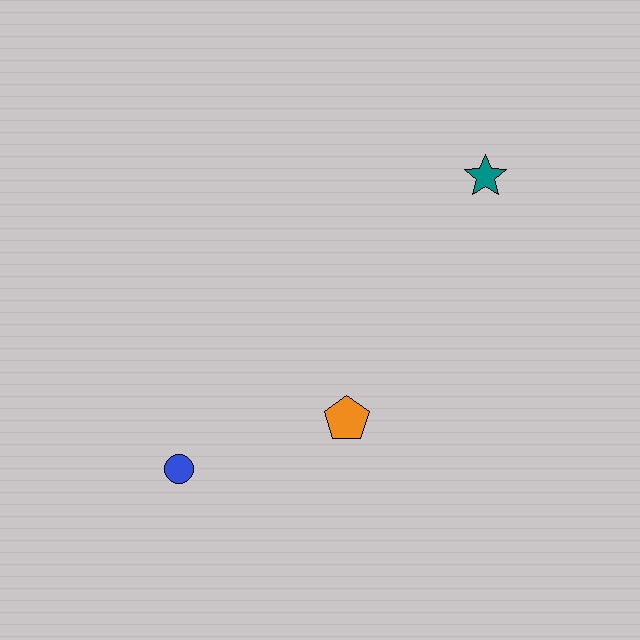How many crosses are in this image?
There are no crosses.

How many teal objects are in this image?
There is 1 teal object.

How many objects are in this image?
There are 3 objects.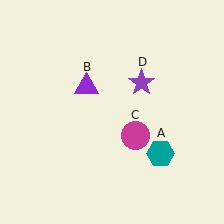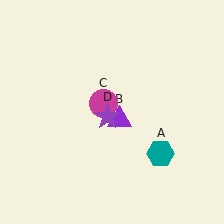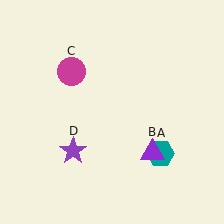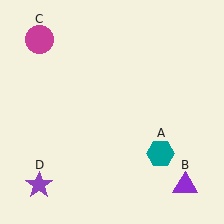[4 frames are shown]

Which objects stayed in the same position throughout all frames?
Teal hexagon (object A) remained stationary.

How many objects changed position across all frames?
3 objects changed position: purple triangle (object B), magenta circle (object C), purple star (object D).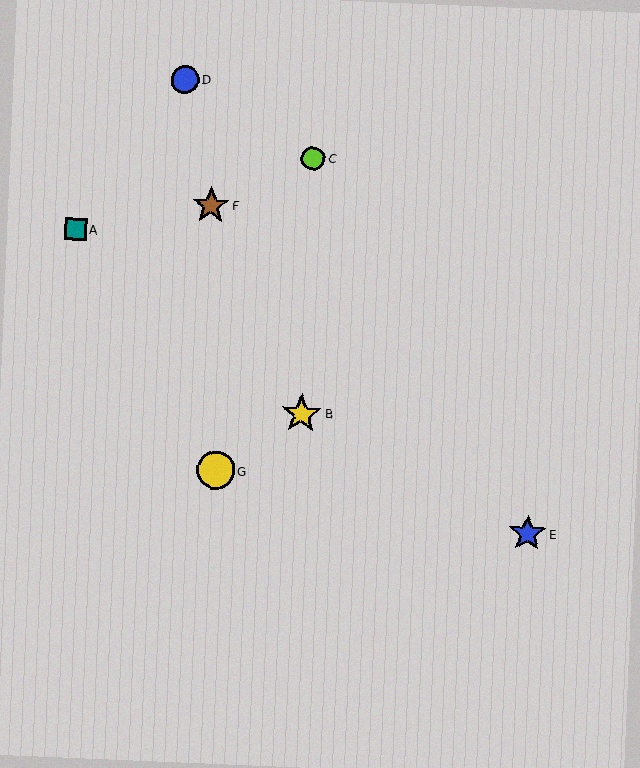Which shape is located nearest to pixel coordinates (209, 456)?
The yellow circle (labeled G) at (215, 470) is nearest to that location.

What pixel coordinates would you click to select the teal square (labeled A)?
Click at (76, 229) to select the teal square A.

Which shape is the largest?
The yellow star (labeled B) is the largest.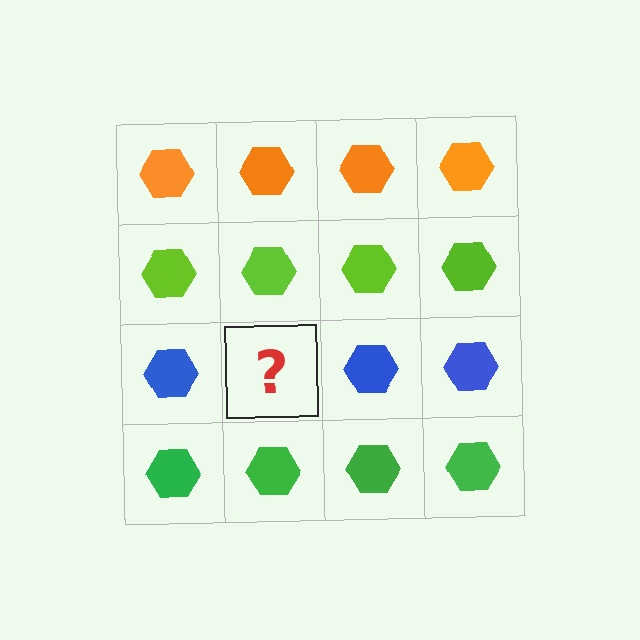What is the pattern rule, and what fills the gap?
The rule is that each row has a consistent color. The gap should be filled with a blue hexagon.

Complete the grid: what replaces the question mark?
The question mark should be replaced with a blue hexagon.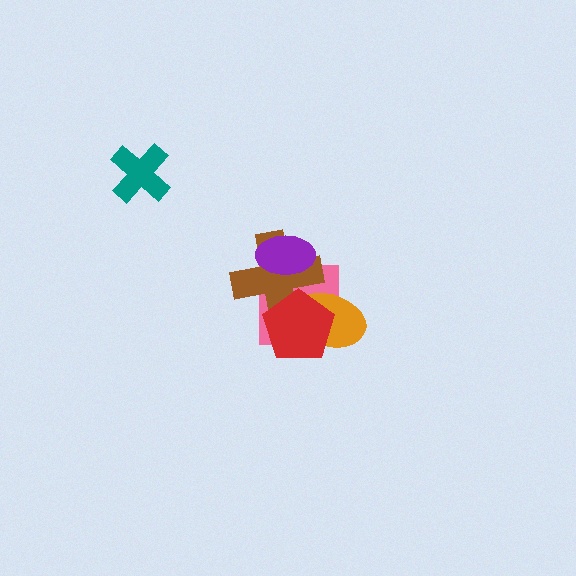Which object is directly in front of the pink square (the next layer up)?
The orange ellipse is directly in front of the pink square.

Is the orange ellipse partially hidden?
Yes, it is partially covered by another shape.